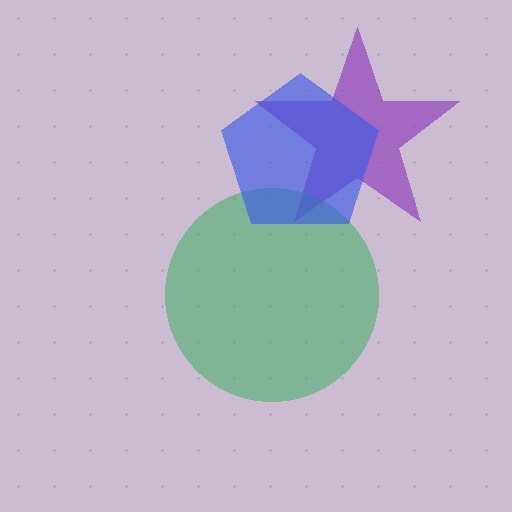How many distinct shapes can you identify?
There are 3 distinct shapes: a purple star, a green circle, a blue pentagon.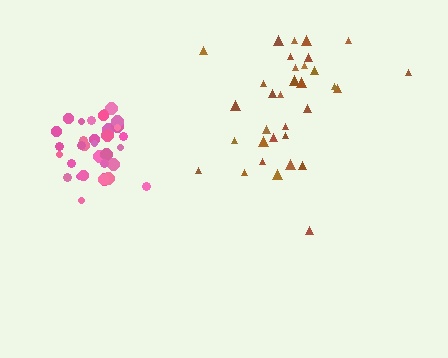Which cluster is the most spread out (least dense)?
Brown.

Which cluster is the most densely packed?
Pink.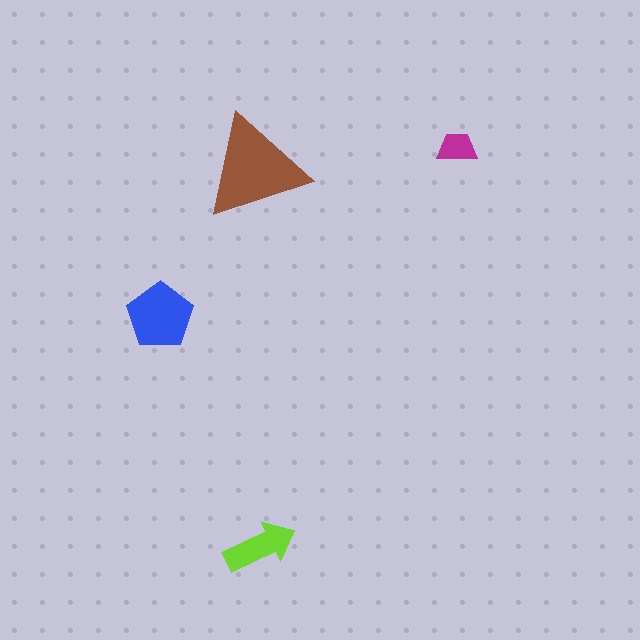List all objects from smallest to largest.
The magenta trapezoid, the lime arrow, the blue pentagon, the brown triangle.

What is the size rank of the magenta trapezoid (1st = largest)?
4th.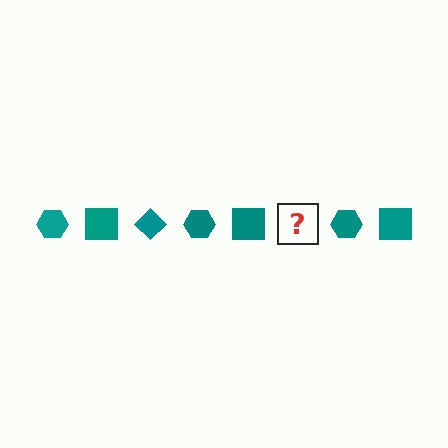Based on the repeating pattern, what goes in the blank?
The blank should be a teal diamond.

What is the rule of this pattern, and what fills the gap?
The rule is that the pattern cycles through hexagon, square, diamond shapes in teal. The gap should be filled with a teal diamond.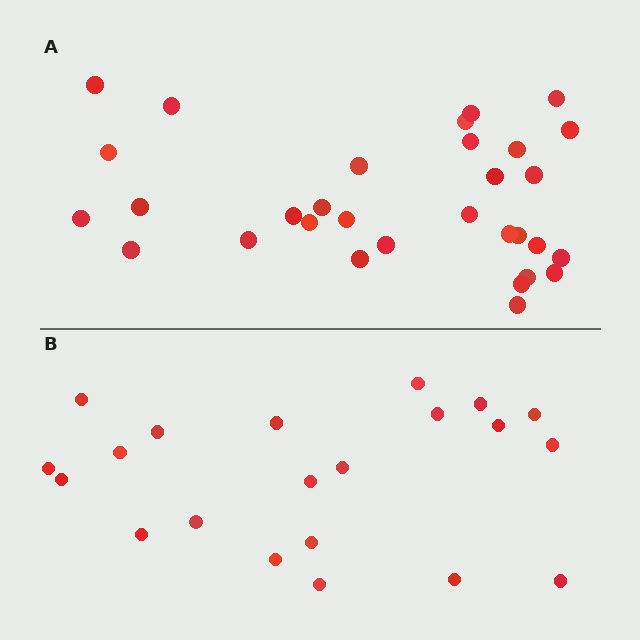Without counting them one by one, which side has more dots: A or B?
Region A (the top region) has more dots.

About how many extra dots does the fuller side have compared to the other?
Region A has roughly 10 or so more dots than region B.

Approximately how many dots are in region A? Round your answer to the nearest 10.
About 30 dots. (The exact count is 31, which rounds to 30.)